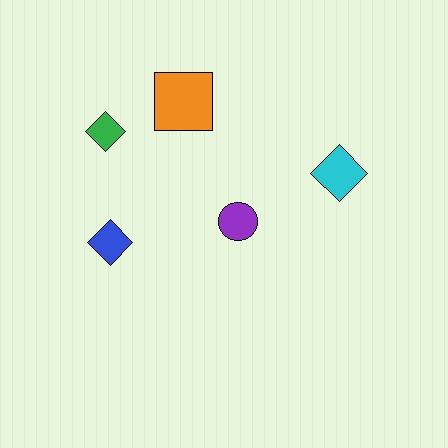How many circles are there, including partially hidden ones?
There is 1 circle.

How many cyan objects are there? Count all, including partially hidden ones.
There is 1 cyan object.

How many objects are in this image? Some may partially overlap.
There are 5 objects.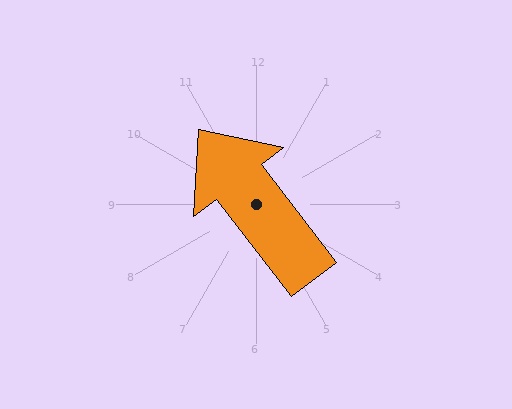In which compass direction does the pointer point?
Northwest.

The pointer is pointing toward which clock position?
Roughly 11 o'clock.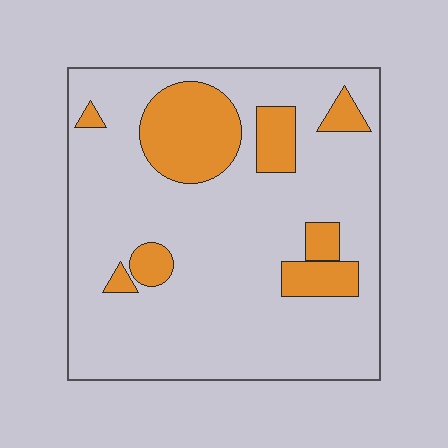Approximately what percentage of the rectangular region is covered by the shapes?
Approximately 20%.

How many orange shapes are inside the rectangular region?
8.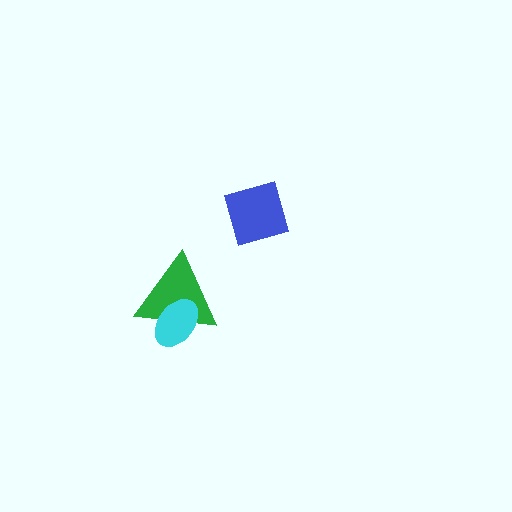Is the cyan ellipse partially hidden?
No, no other shape covers it.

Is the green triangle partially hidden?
Yes, it is partially covered by another shape.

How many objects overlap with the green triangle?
1 object overlaps with the green triangle.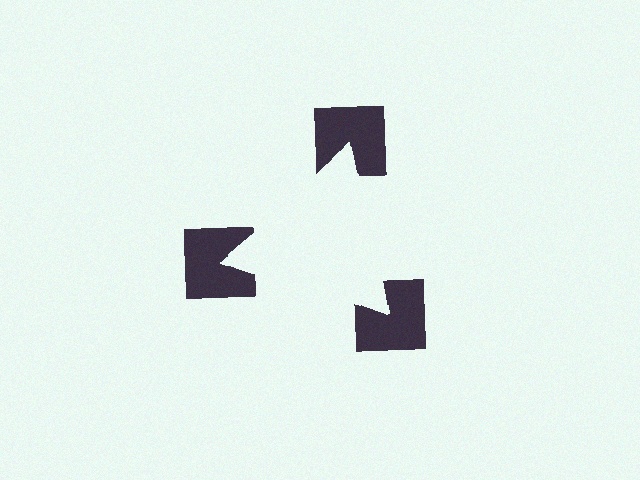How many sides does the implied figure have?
3 sides.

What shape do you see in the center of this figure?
An illusory triangle — its edges are inferred from the aligned wedge cuts in the notched squares, not physically drawn.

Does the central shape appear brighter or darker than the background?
It typically appears slightly brighter than the background, even though no actual brightness change is drawn.